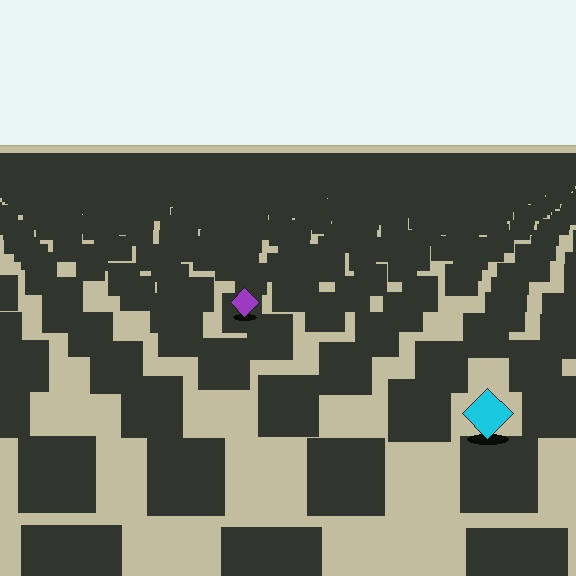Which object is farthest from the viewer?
The purple diamond is farthest from the viewer. It appears smaller and the ground texture around it is denser.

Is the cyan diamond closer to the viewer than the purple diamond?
Yes. The cyan diamond is closer — you can tell from the texture gradient: the ground texture is coarser near it.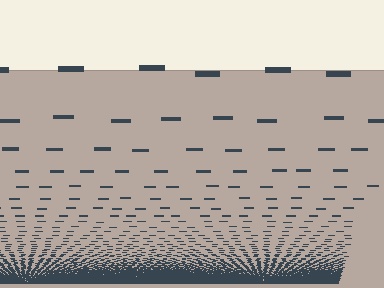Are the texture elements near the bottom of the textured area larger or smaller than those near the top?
Smaller. The gradient is inverted — elements near the bottom are smaller and denser.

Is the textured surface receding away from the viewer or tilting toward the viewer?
The surface appears to tilt toward the viewer. Texture elements get larger and sparser toward the top.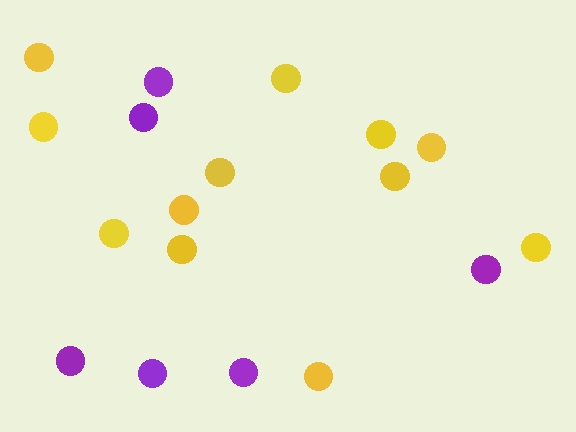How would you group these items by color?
There are 2 groups: one group of yellow circles (12) and one group of purple circles (6).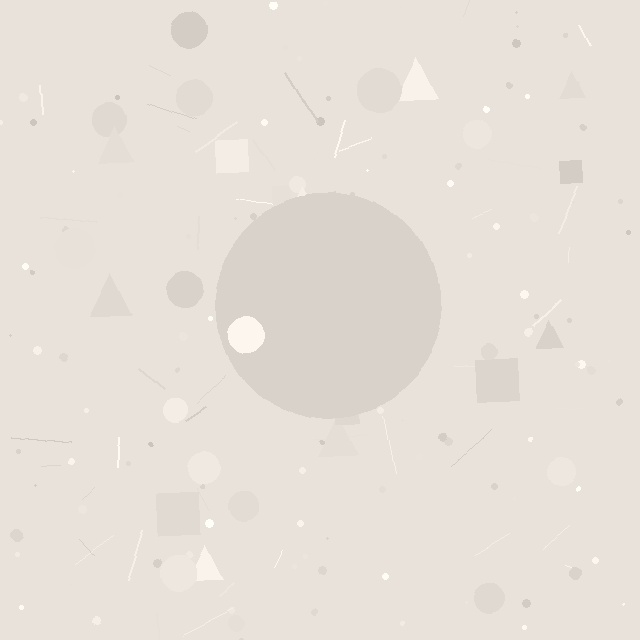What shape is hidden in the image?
A circle is hidden in the image.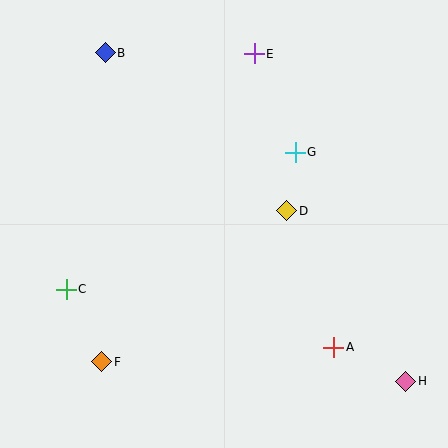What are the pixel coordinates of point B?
Point B is at (105, 53).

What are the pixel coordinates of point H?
Point H is at (406, 381).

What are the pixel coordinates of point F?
Point F is at (102, 362).